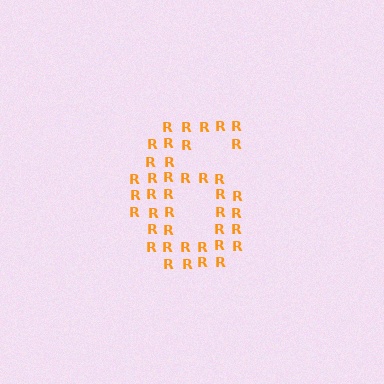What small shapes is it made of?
It is made of small letter R's.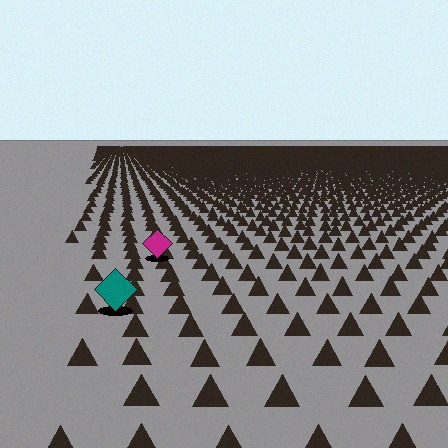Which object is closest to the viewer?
The teal diamond is closest. The texture marks near it are larger and more spread out.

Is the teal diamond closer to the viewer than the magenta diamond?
Yes. The teal diamond is closer — you can tell from the texture gradient: the ground texture is coarser near it.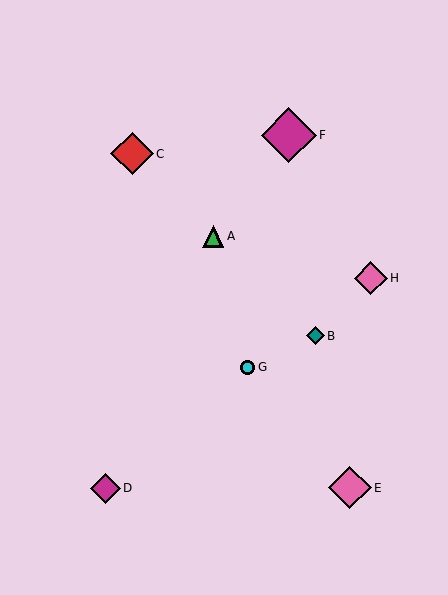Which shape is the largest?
The magenta diamond (labeled F) is the largest.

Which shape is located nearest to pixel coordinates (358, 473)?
The pink diamond (labeled E) at (350, 488) is nearest to that location.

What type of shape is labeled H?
Shape H is a pink diamond.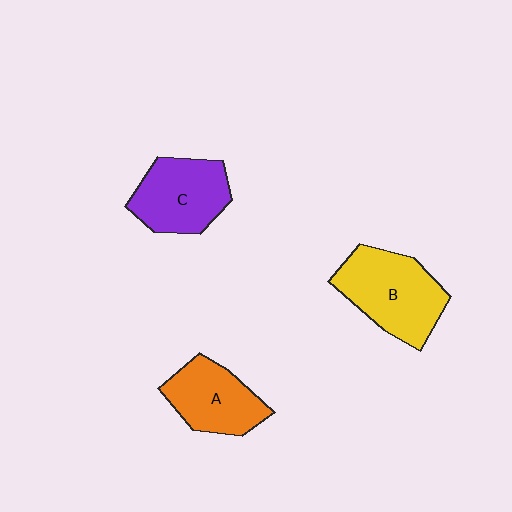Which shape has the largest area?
Shape B (yellow).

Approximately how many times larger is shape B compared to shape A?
Approximately 1.3 times.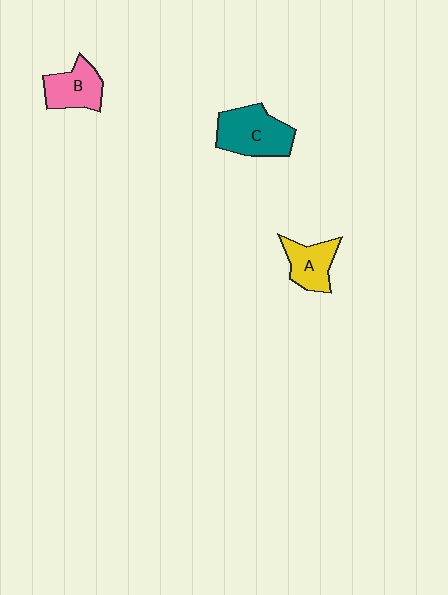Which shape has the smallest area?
Shape A (yellow).